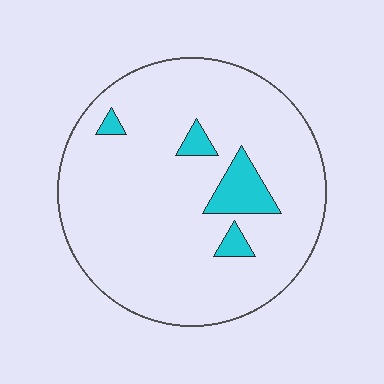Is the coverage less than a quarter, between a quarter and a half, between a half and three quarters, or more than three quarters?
Less than a quarter.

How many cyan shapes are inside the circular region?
4.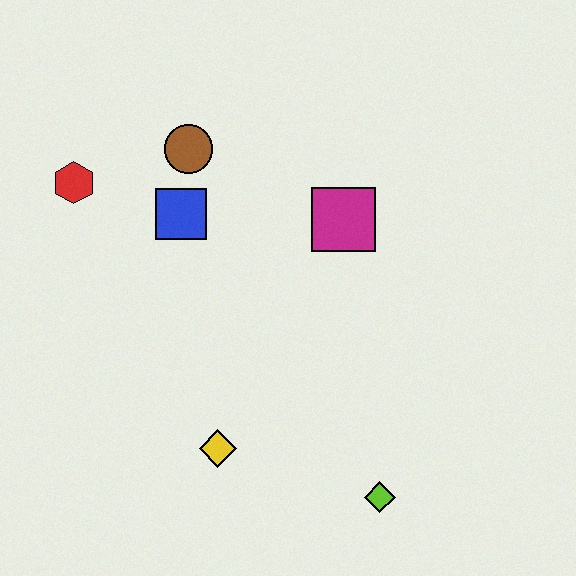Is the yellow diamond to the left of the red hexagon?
No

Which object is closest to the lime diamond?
The yellow diamond is closest to the lime diamond.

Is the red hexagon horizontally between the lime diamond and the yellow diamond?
No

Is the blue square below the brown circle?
Yes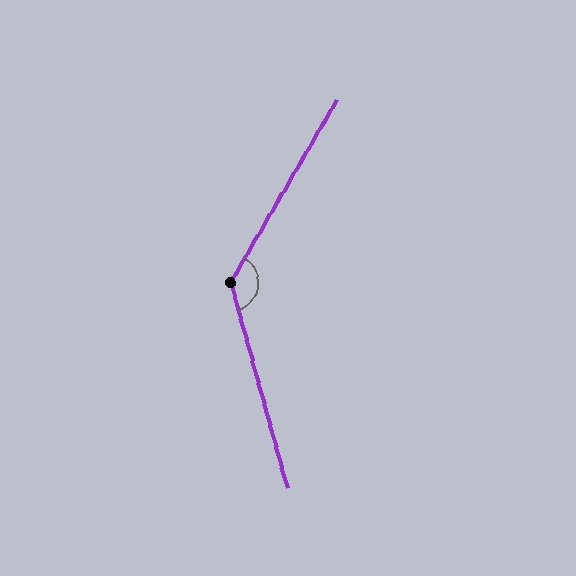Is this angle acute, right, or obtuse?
It is obtuse.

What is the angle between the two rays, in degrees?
Approximately 134 degrees.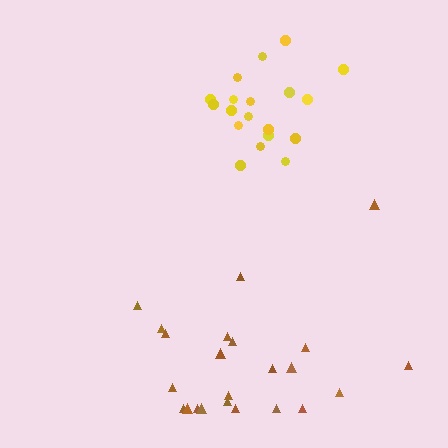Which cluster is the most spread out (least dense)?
Brown.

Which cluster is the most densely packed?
Yellow.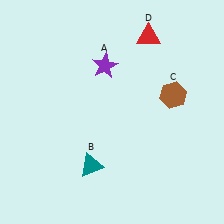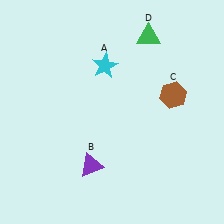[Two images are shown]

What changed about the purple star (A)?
In Image 1, A is purple. In Image 2, it changed to cyan.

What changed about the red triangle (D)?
In Image 1, D is red. In Image 2, it changed to green.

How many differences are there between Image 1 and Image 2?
There are 3 differences between the two images.